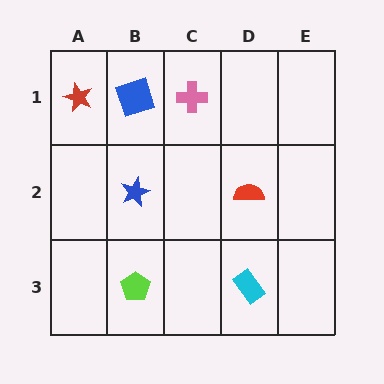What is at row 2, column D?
A red semicircle.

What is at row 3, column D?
A cyan rectangle.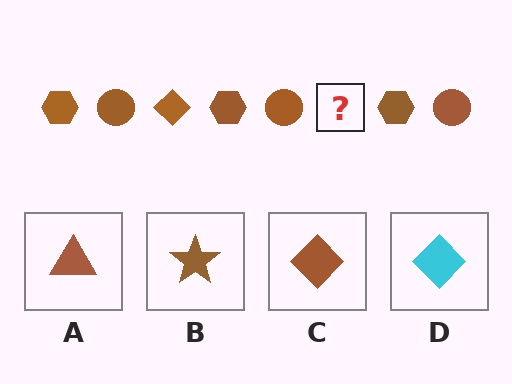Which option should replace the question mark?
Option C.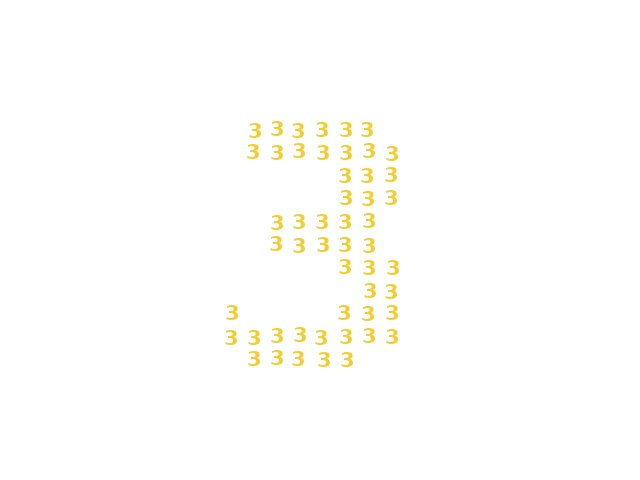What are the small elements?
The small elements are digit 3's.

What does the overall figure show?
The overall figure shows the digit 3.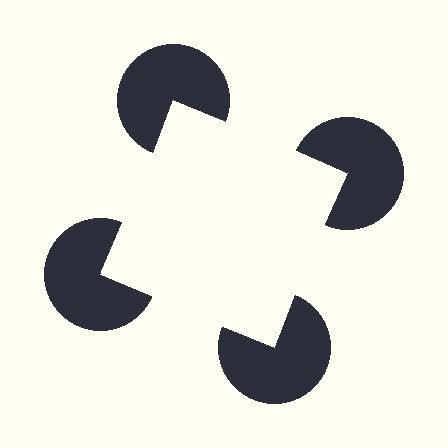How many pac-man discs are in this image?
There are 4 — one at each vertex of the illusory square.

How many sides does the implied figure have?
4 sides.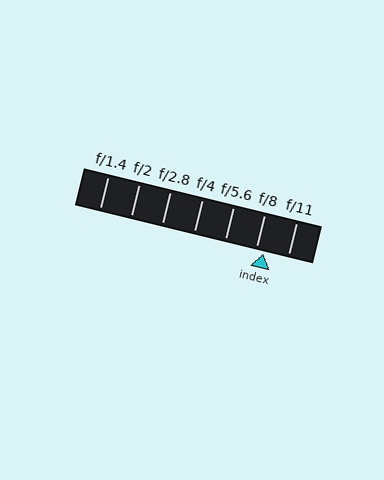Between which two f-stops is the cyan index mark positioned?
The index mark is between f/8 and f/11.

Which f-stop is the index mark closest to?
The index mark is closest to f/8.